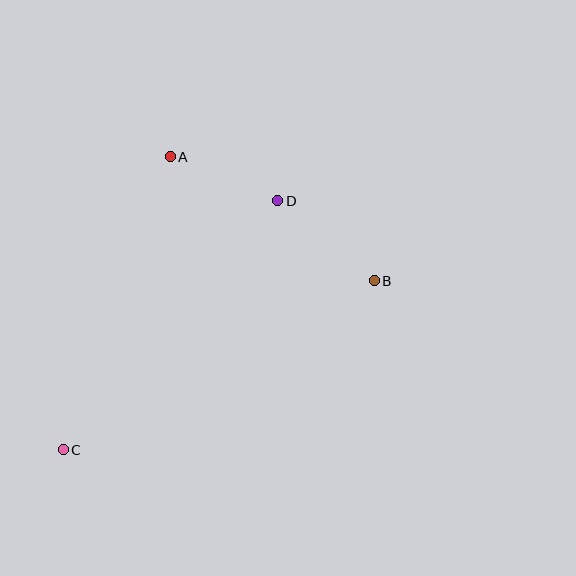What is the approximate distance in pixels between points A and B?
The distance between A and B is approximately 239 pixels.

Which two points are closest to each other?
Points A and D are closest to each other.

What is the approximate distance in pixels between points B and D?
The distance between B and D is approximately 126 pixels.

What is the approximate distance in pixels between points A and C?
The distance between A and C is approximately 312 pixels.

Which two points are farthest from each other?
Points B and C are farthest from each other.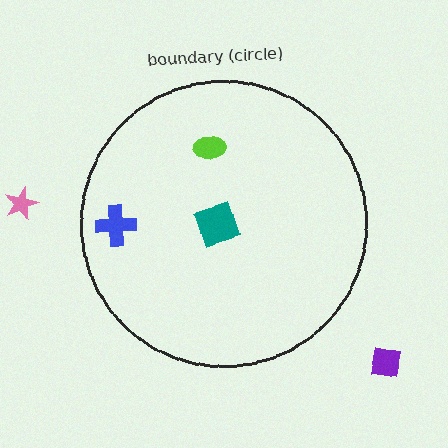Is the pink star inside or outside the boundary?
Outside.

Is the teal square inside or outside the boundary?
Inside.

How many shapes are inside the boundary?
3 inside, 2 outside.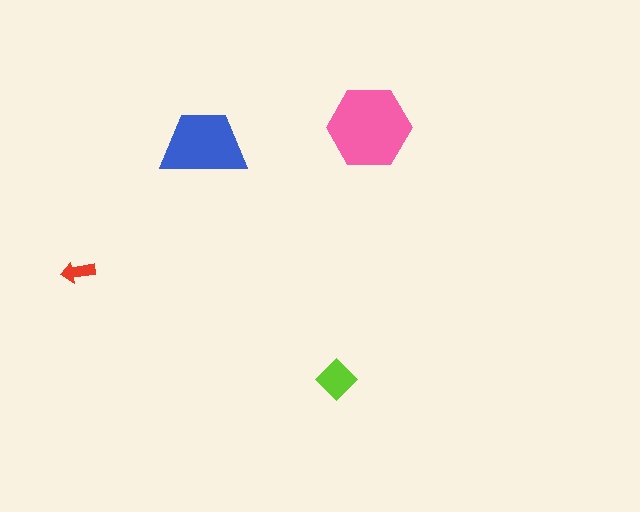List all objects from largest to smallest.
The pink hexagon, the blue trapezoid, the lime diamond, the red arrow.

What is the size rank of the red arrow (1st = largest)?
4th.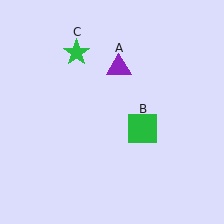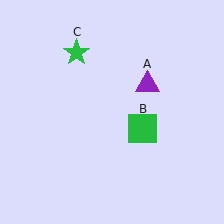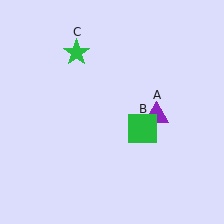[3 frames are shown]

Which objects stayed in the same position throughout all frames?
Green square (object B) and green star (object C) remained stationary.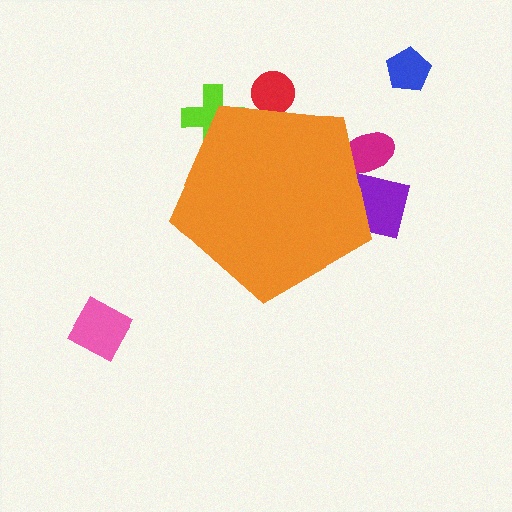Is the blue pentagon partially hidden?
No, the blue pentagon is fully visible.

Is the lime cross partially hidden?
Yes, the lime cross is partially hidden behind the orange pentagon.